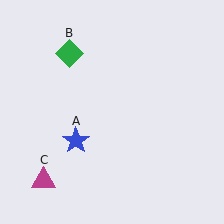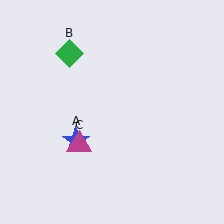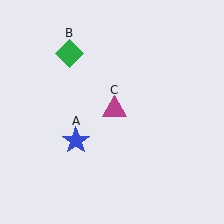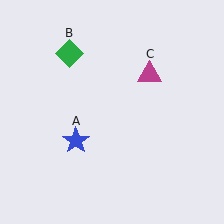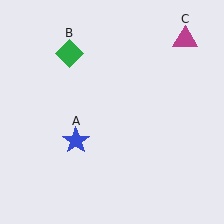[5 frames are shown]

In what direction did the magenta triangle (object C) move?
The magenta triangle (object C) moved up and to the right.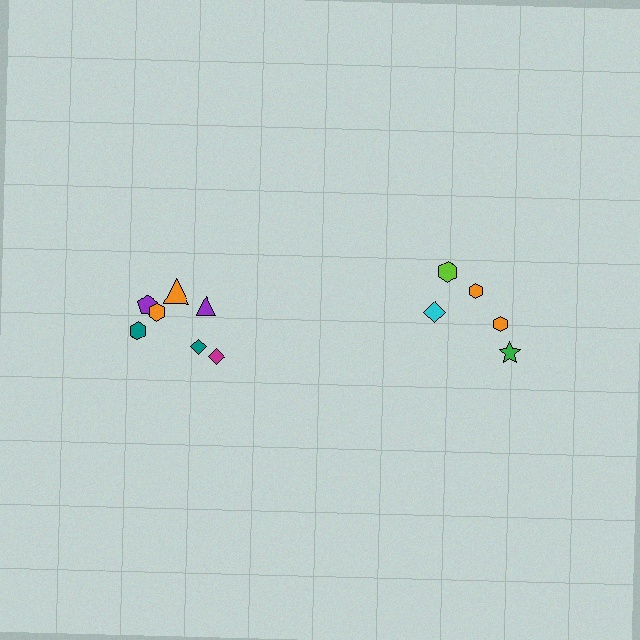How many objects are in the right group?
There are 5 objects.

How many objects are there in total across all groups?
There are 12 objects.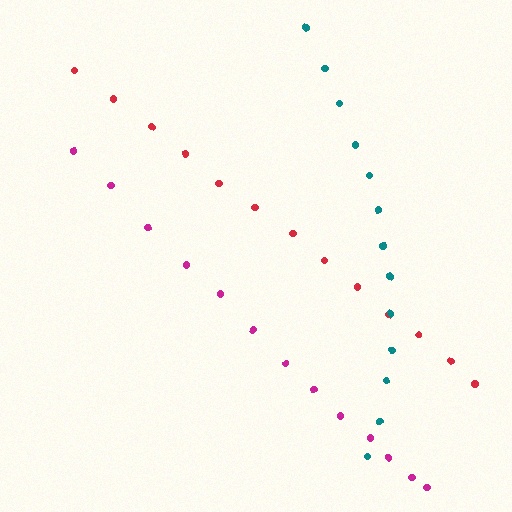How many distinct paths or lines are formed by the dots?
There are 3 distinct paths.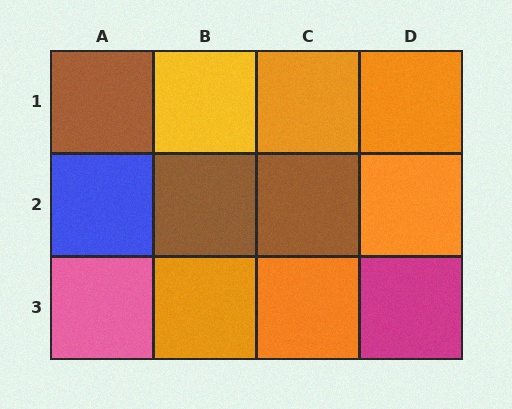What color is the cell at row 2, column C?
Brown.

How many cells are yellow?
1 cell is yellow.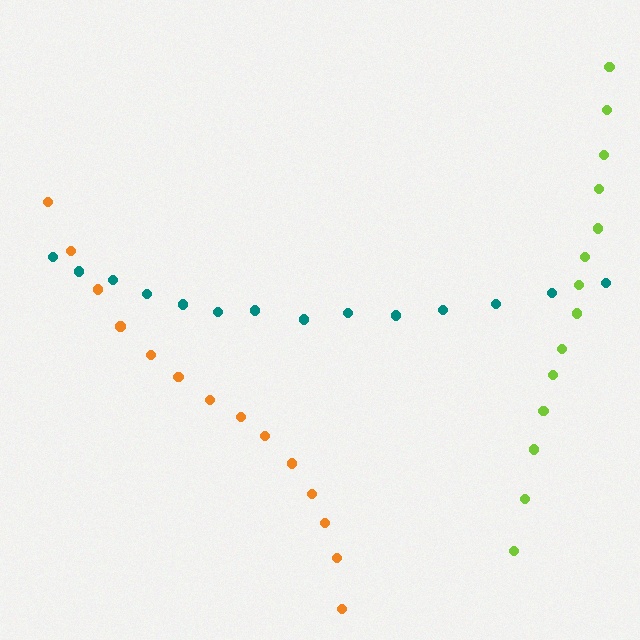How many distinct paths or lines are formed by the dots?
There are 3 distinct paths.